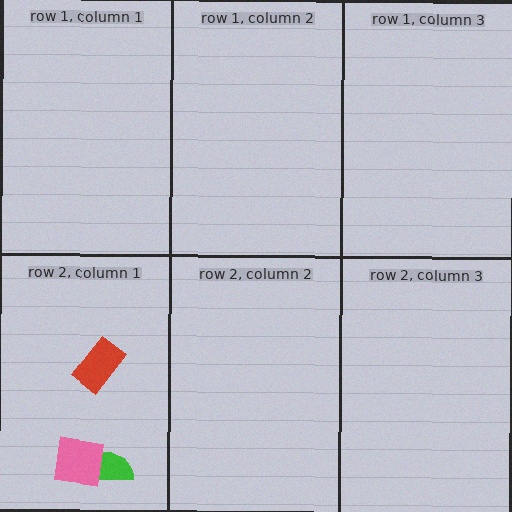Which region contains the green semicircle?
The row 2, column 1 region.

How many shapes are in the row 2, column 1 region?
3.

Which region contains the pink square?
The row 2, column 1 region.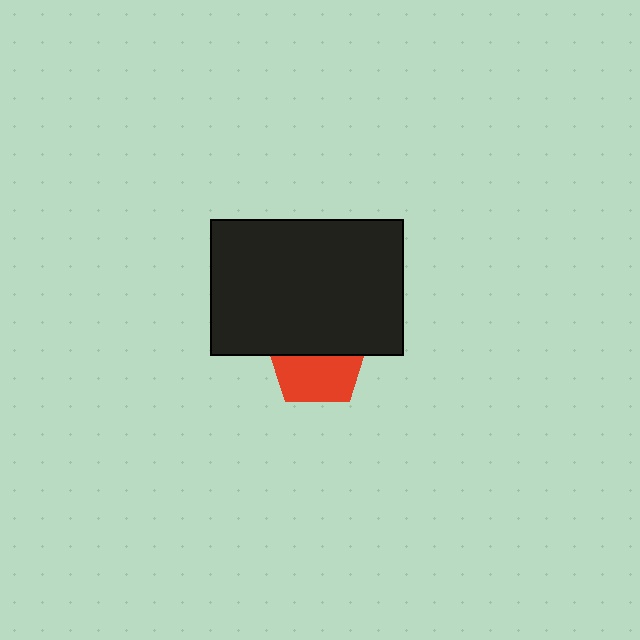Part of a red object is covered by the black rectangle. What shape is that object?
It is a pentagon.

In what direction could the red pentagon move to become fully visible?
The red pentagon could move down. That would shift it out from behind the black rectangle entirely.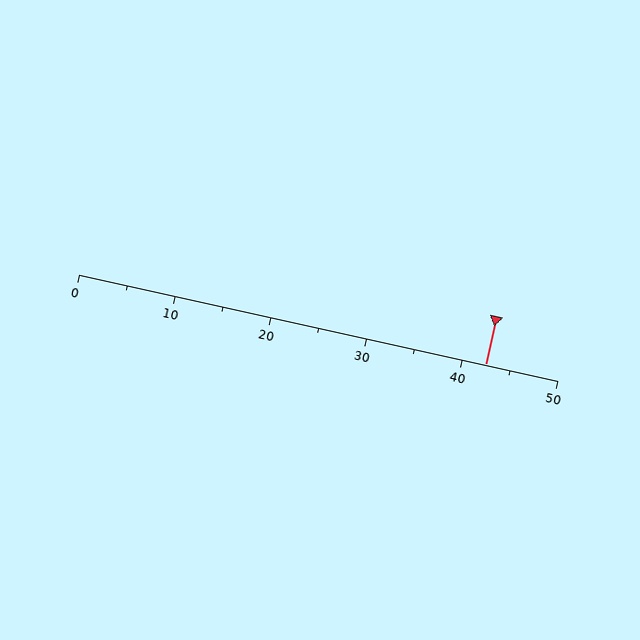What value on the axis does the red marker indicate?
The marker indicates approximately 42.5.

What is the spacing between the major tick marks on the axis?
The major ticks are spaced 10 apart.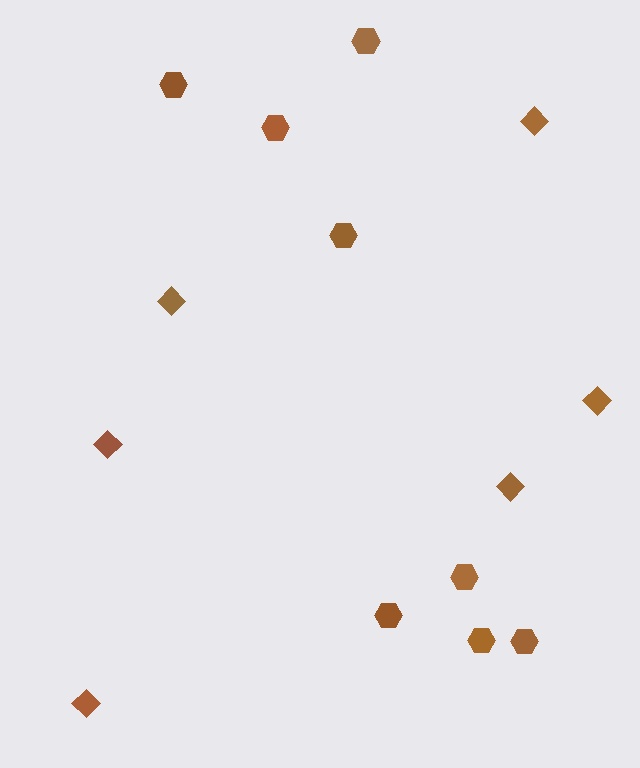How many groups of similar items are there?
There are 2 groups: one group of diamonds (6) and one group of hexagons (8).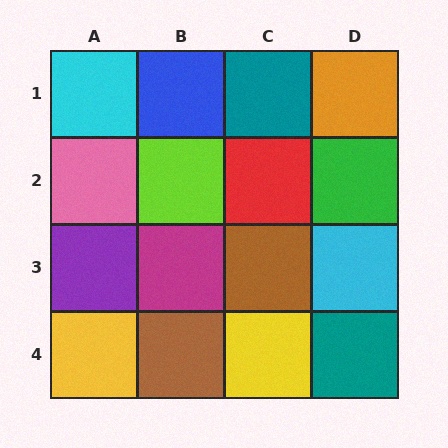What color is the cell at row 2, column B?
Lime.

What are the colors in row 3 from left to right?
Purple, magenta, brown, cyan.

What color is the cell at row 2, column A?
Pink.